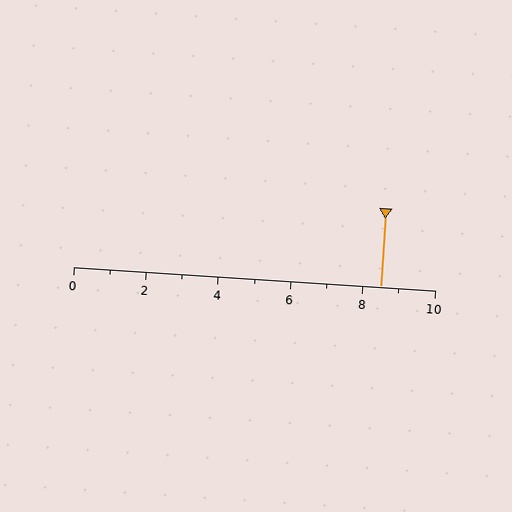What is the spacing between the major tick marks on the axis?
The major ticks are spaced 2 apart.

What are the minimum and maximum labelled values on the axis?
The axis runs from 0 to 10.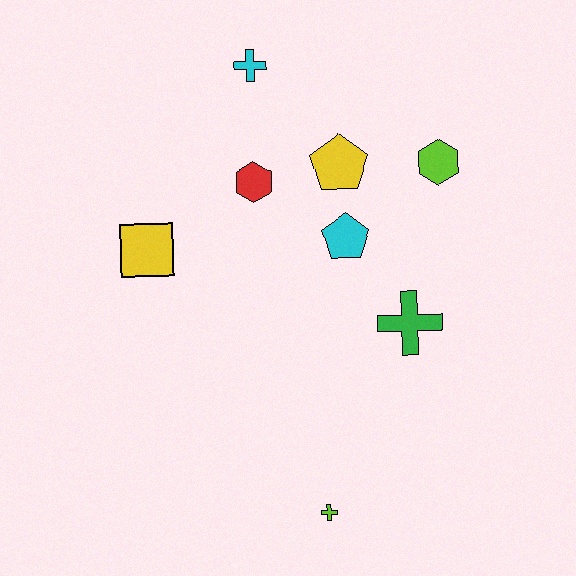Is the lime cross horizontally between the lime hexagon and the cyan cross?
Yes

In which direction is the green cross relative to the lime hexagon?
The green cross is below the lime hexagon.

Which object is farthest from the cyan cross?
The lime cross is farthest from the cyan cross.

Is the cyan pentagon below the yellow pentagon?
Yes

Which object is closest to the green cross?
The cyan pentagon is closest to the green cross.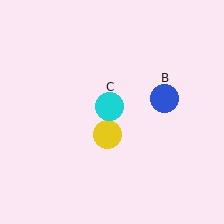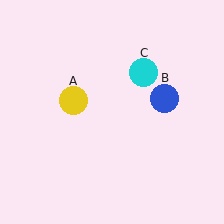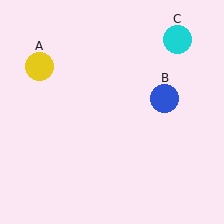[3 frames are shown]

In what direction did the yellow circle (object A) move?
The yellow circle (object A) moved up and to the left.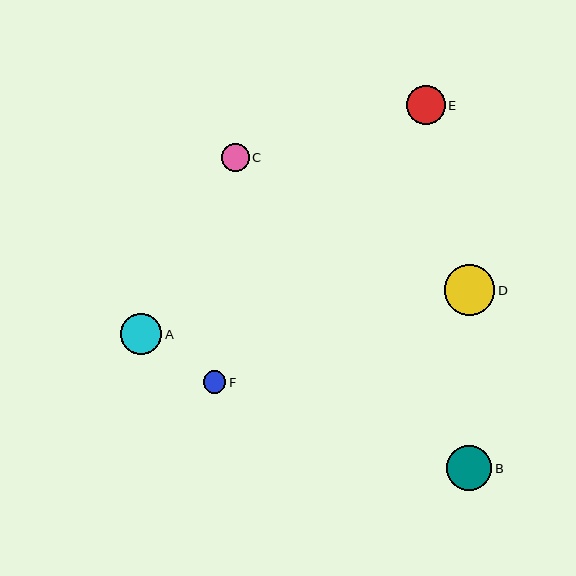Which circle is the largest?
Circle D is the largest with a size of approximately 51 pixels.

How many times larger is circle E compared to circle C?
Circle E is approximately 1.4 times the size of circle C.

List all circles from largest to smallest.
From largest to smallest: D, B, A, E, C, F.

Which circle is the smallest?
Circle F is the smallest with a size of approximately 22 pixels.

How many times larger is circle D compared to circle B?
Circle D is approximately 1.1 times the size of circle B.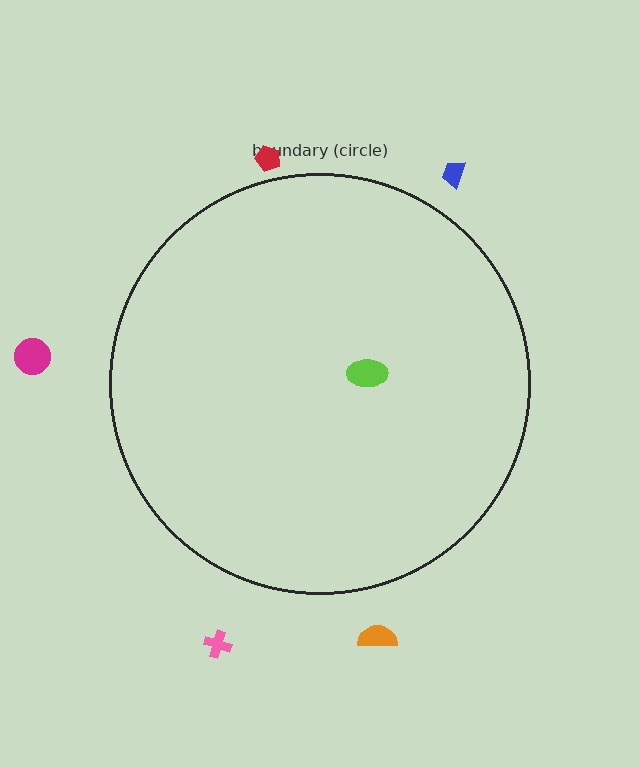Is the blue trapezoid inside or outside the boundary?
Outside.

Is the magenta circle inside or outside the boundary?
Outside.